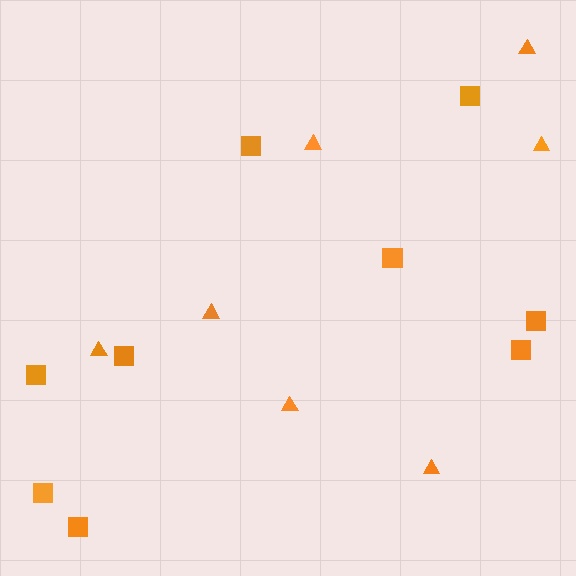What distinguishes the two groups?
There are 2 groups: one group of triangles (7) and one group of squares (9).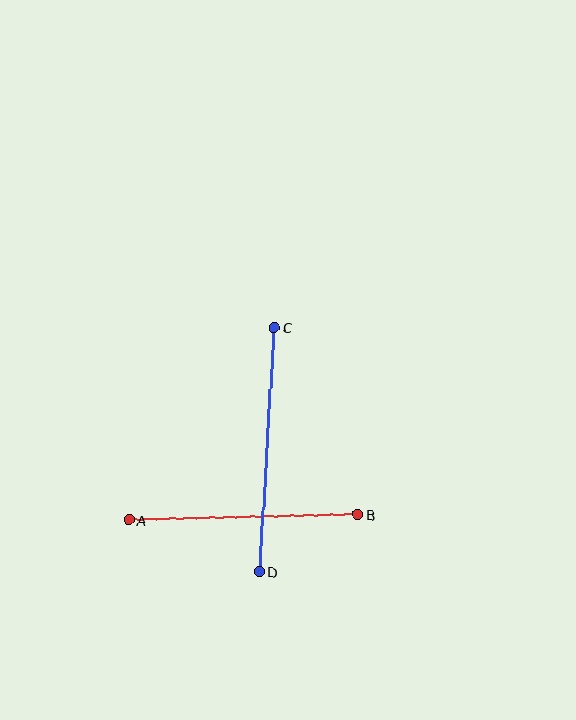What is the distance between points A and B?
The distance is approximately 229 pixels.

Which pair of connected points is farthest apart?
Points C and D are farthest apart.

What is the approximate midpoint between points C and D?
The midpoint is at approximately (267, 450) pixels.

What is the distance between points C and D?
The distance is approximately 245 pixels.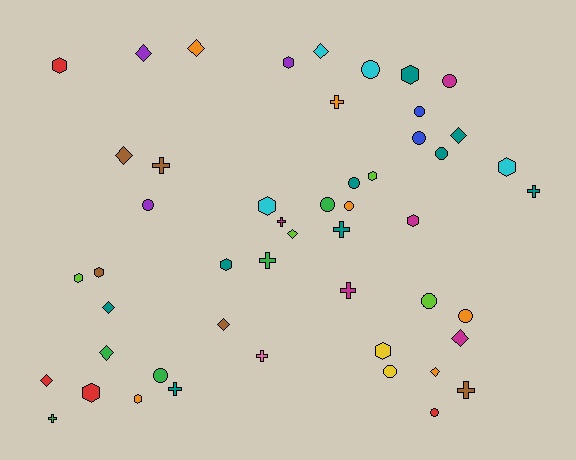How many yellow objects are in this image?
There are 2 yellow objects.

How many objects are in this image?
There are 50 objects.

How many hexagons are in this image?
There are 13 hexagons.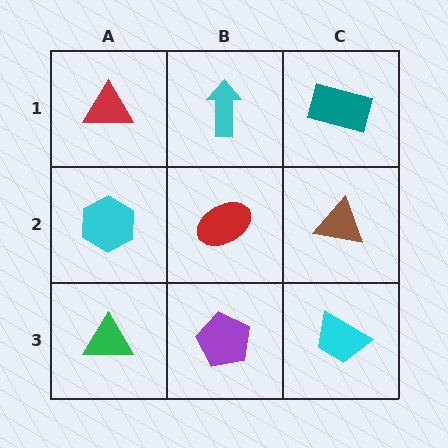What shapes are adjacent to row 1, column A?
A cyan hexagon (row 2, column A), a cyan arrow (row 1, column B).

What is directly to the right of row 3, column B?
A cyan trapezoid.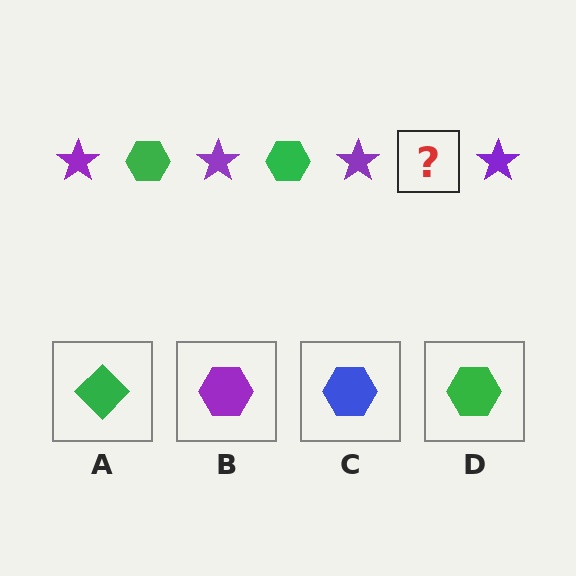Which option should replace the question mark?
Option D.